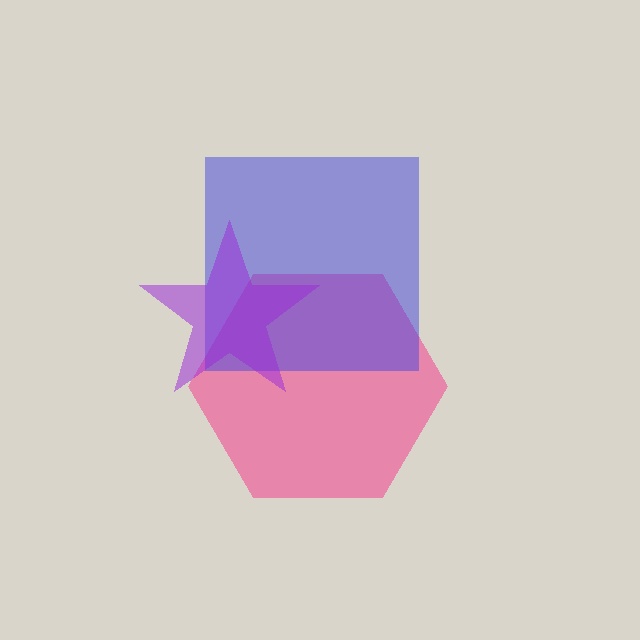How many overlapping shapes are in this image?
There are 3 overlapping shapes in the image.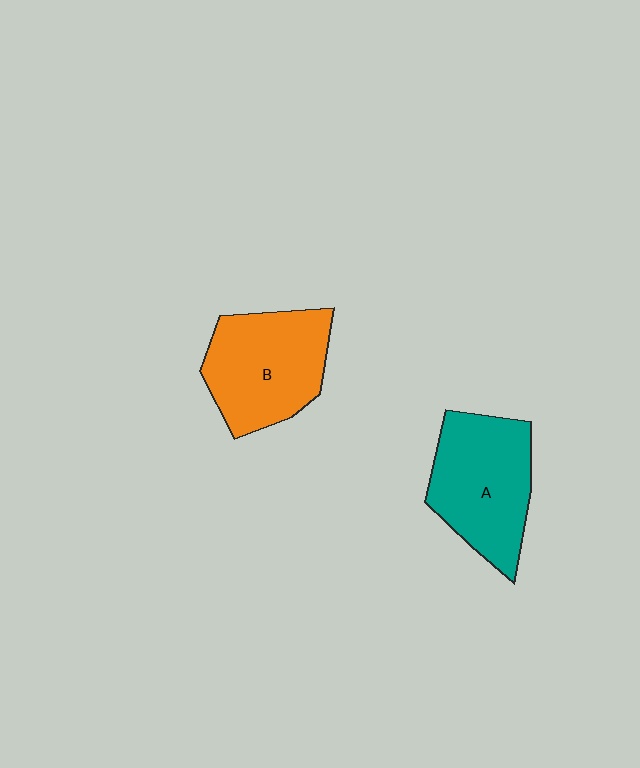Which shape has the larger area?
Shape A (teal).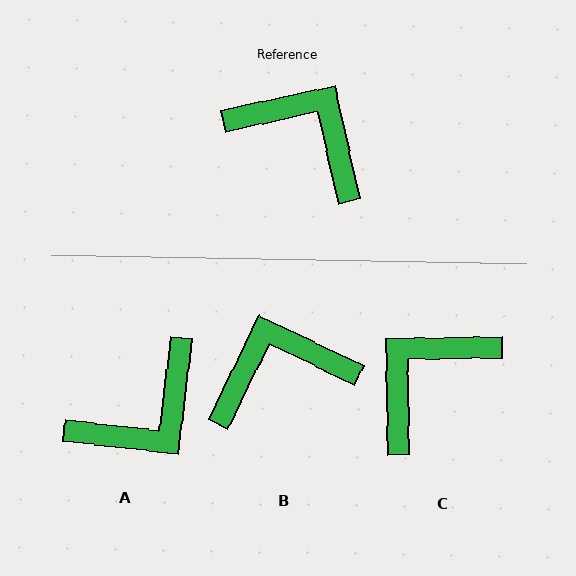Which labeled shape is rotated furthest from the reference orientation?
A, about 109 degrees away.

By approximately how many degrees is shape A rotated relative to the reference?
Approximately 109 degrees clockwise.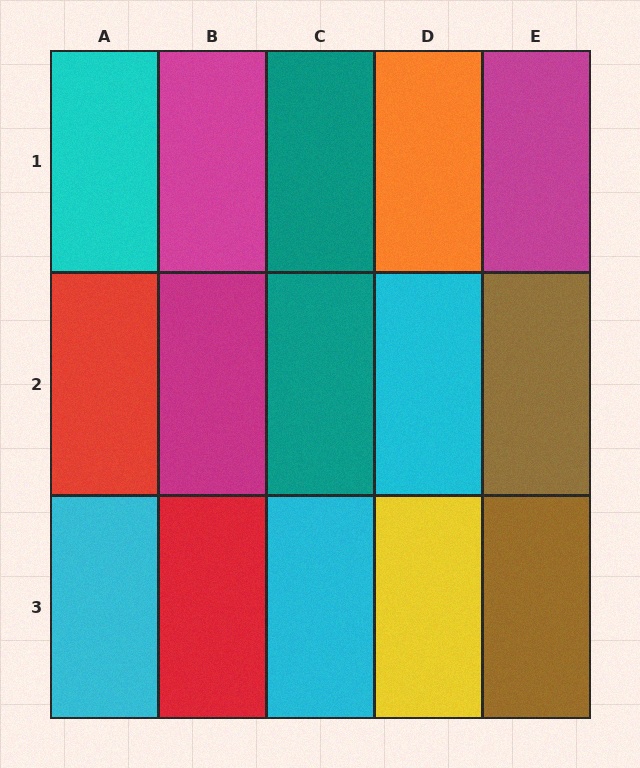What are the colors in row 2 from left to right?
Red, magenta, teal, cyan, brown.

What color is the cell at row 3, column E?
Brown.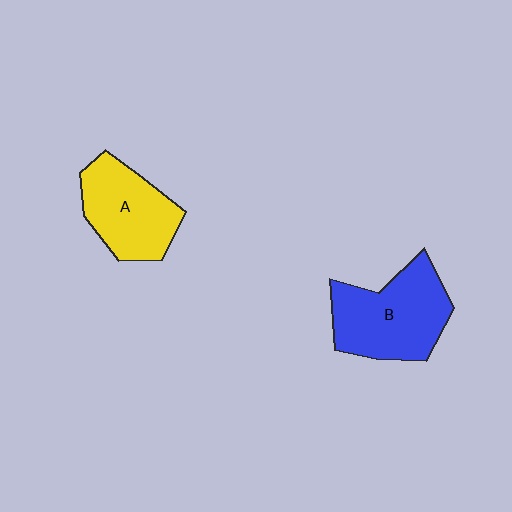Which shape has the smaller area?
Shape A (yellow).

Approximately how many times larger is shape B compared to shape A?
Approximately 1.2 times.